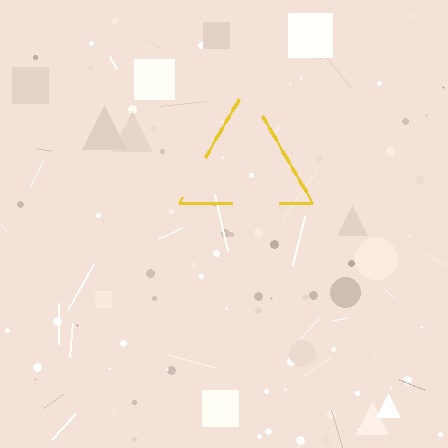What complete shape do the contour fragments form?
The contour fragments form a triangle.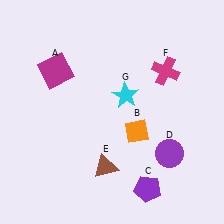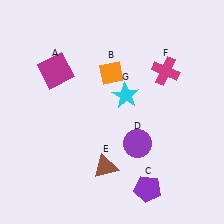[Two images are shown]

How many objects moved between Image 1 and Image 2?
2 objects moved between the two images.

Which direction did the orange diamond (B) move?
The orange diamond (B) moved up.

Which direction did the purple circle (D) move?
The purple circle (D) moved left.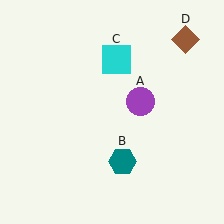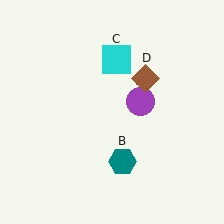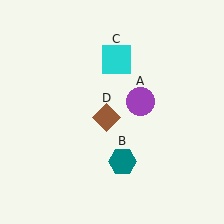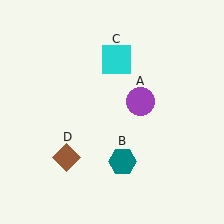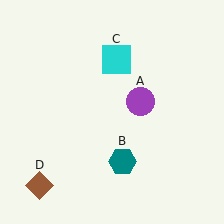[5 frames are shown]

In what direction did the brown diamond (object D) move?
The brown diamond (object D) moved down and to the left.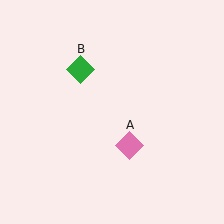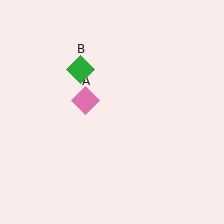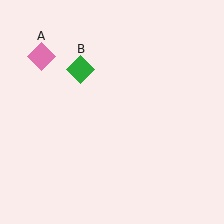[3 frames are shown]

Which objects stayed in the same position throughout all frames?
Green diamond (object B) remained stationary.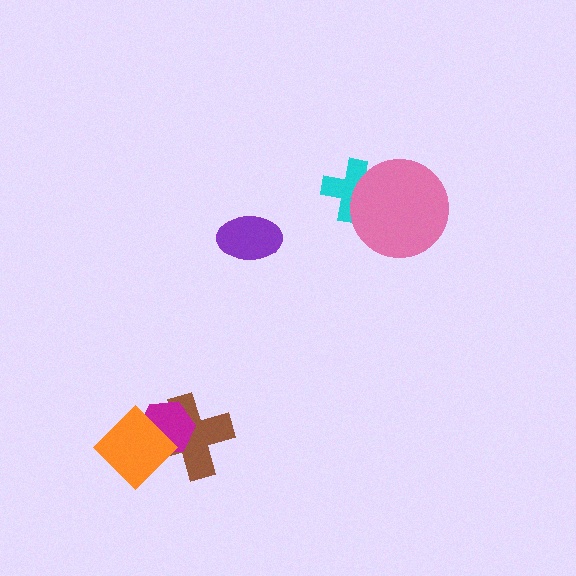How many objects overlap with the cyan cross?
1 object overlaps with the cyan cross.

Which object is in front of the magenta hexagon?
The orange diamond is in front of the magenta hexagon.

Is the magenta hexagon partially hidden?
Yes, it is partially covered by another shape.